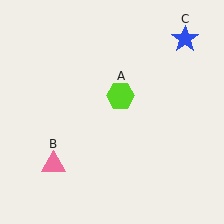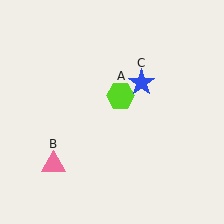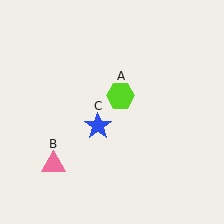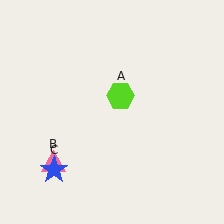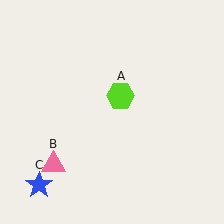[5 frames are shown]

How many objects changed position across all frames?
1 object changed position: blue star (object C).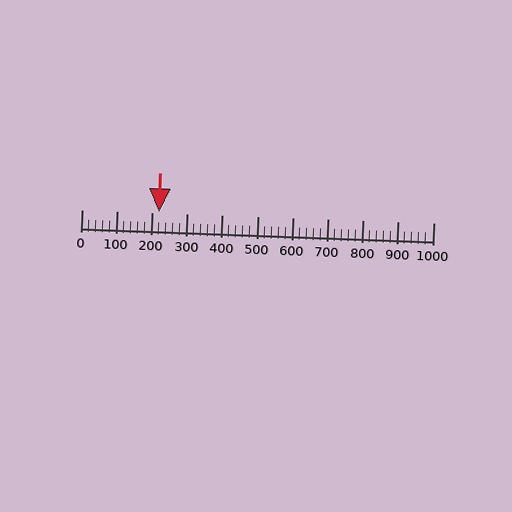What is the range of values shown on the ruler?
The ruler shows values from 0 to 1000.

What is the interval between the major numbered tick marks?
The major tick marks are spaced 100 units apart.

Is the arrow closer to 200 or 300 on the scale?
The arrow is closer to 200.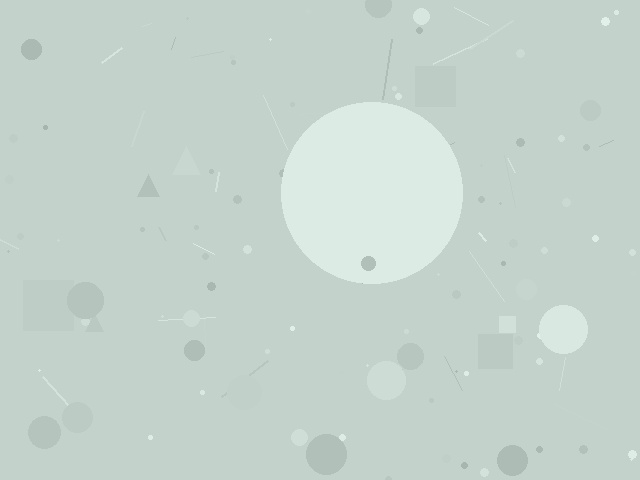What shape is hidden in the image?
A circle is hidden in the image.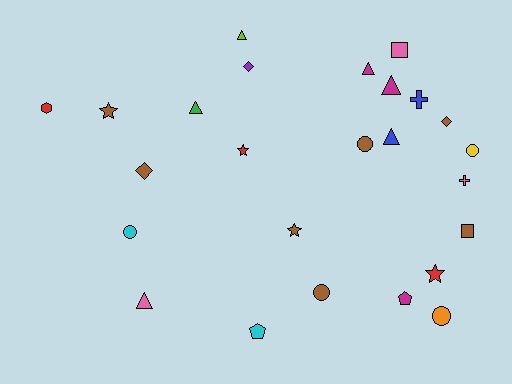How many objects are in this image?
There are 25 objects.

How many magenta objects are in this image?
There are 3 magenta objects.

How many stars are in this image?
There are 4 stars.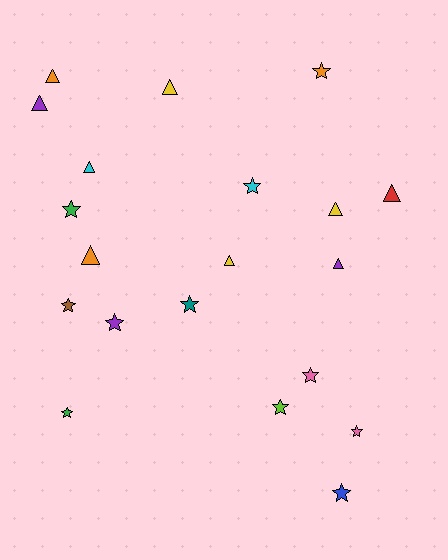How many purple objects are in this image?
There are 3 purple objects.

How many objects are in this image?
There are 20 objects.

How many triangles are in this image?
There are 9 triangles.